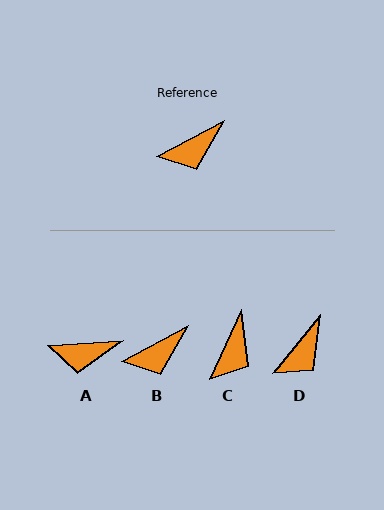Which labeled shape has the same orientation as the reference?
B.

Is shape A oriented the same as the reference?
No, it is off by about 24 degrees.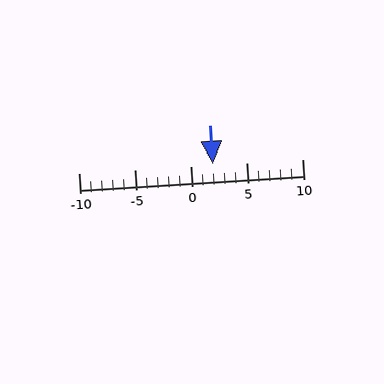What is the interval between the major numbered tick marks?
The major tick marks are spaced 5 units apart.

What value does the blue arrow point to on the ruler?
The blue arrow points to approximately 2.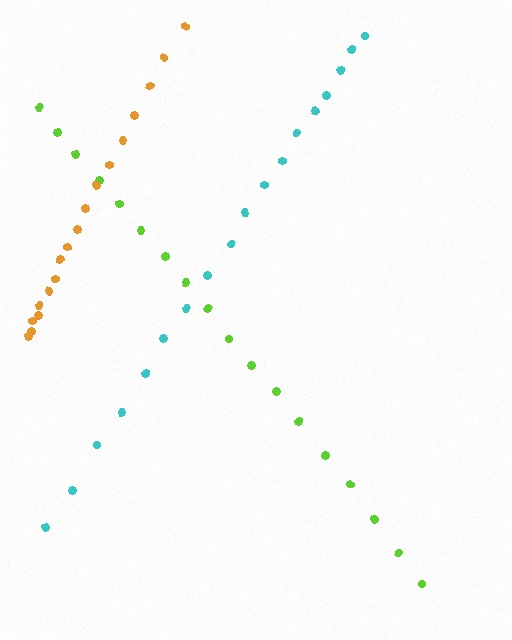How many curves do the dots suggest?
There are 3 distinct paths.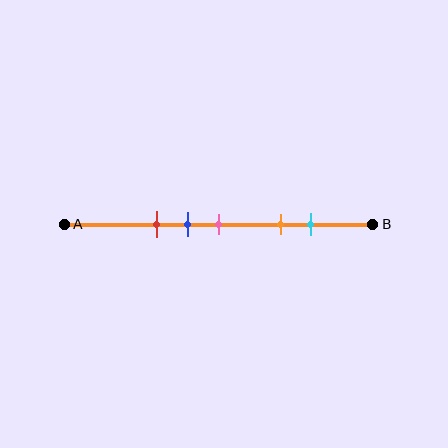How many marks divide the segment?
There are 5 marks dividing the segment.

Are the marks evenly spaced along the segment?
No, the marks are not evenly spaced.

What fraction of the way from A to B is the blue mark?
The blue mark is approximately 40% (0.4) of the way from A to B.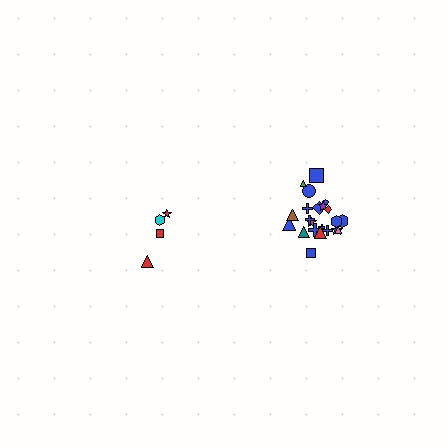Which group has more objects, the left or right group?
The right group.